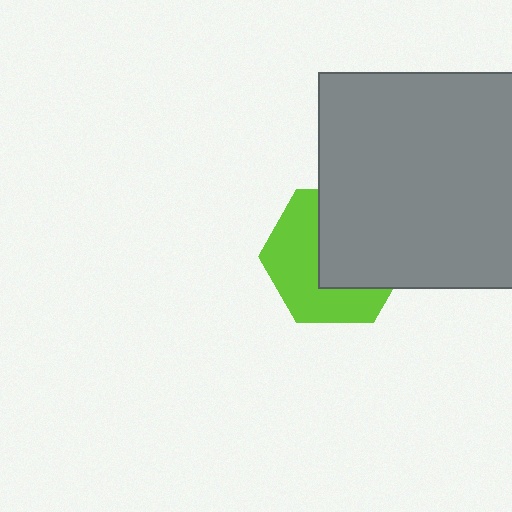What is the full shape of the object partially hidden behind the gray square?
The partially hidden object is a lime hexagon.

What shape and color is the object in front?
The object in front is a gray square.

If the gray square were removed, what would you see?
You would see the complete lime hexagon.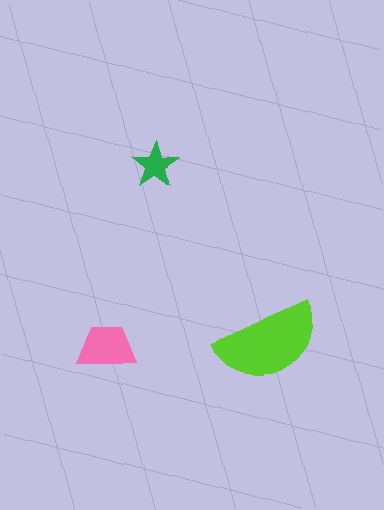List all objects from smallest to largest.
The green star, the pink trapezoid, the lime semicircle.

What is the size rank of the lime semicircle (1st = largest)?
1st.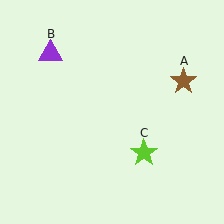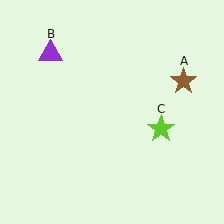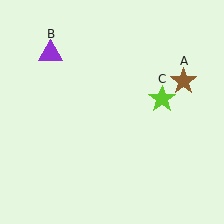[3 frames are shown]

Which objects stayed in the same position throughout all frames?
Brown star (object A) and purple triangle (object B) remained stationary.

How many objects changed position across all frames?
1 object changed position: lime star (object C).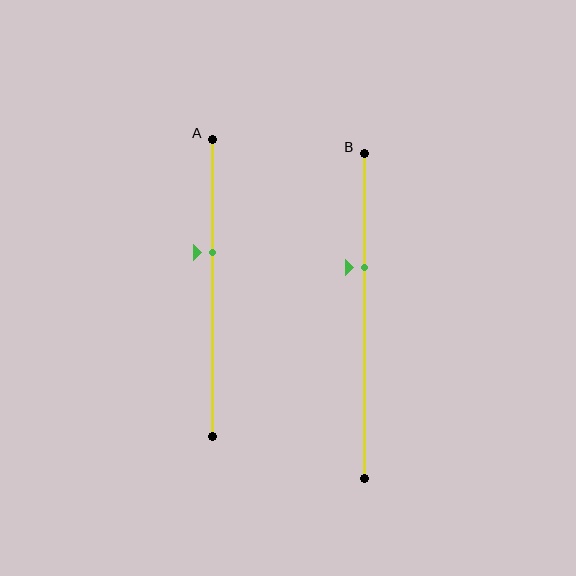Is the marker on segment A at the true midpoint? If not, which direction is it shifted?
No, the marker on segment A is shifted upward by about 12% of the segment length.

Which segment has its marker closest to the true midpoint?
Segment A has its marker closest to the true midpoint.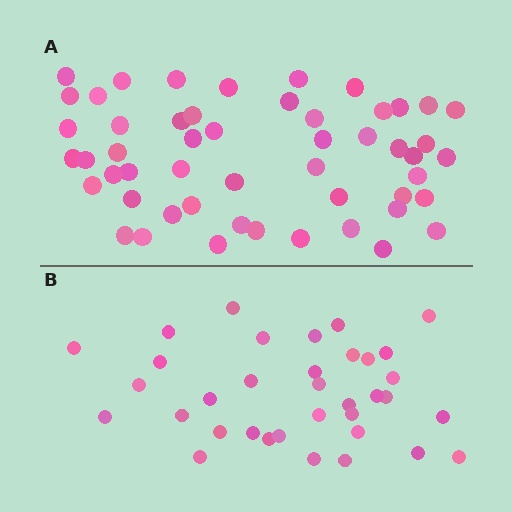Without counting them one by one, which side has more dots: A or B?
Region A (the top region) has more dots.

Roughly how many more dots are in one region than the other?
Region A has approximately 15 more dots than region B.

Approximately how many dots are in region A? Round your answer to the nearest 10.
About 50 dots. (The exact count is 52, which rounds to 50.)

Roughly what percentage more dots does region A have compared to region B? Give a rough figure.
About 50% more.